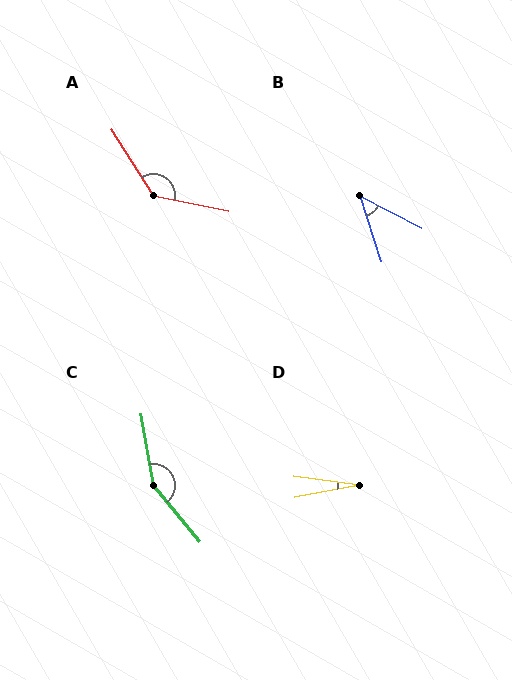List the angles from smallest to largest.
D (18°), B (45°), A (134°), C (150°).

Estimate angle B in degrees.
Approximately 45 degrees.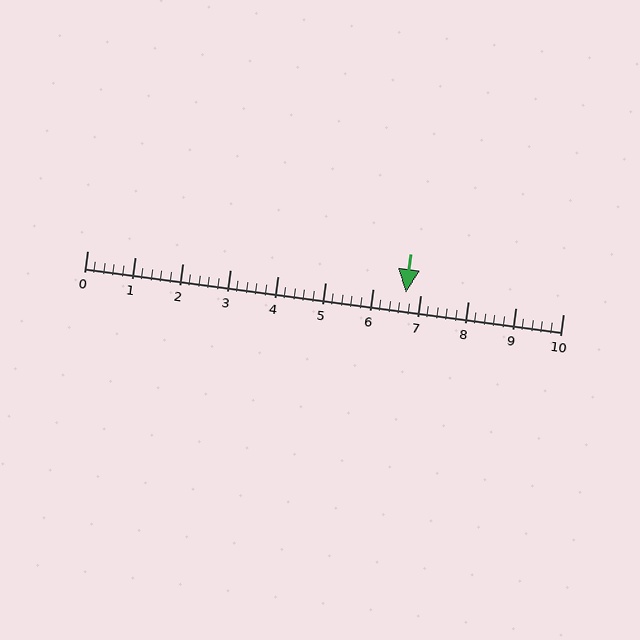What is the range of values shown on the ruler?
The ruler shows values from 0 to 10.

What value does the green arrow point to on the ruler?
The green arrow points to approximately 6.7.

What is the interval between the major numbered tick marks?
The major tick marks are spaced 1 units apart.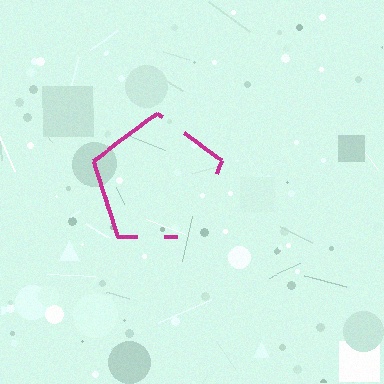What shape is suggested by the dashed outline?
The dashed outline suggests a pentagon.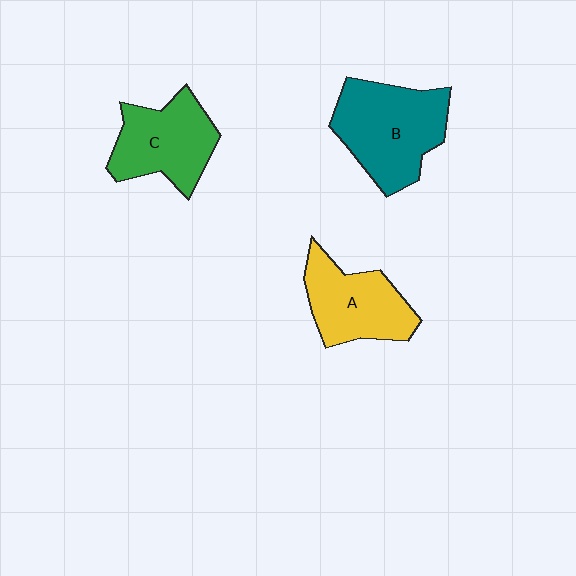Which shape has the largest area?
Shape B (teal).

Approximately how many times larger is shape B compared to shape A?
Approximately 1.3 times.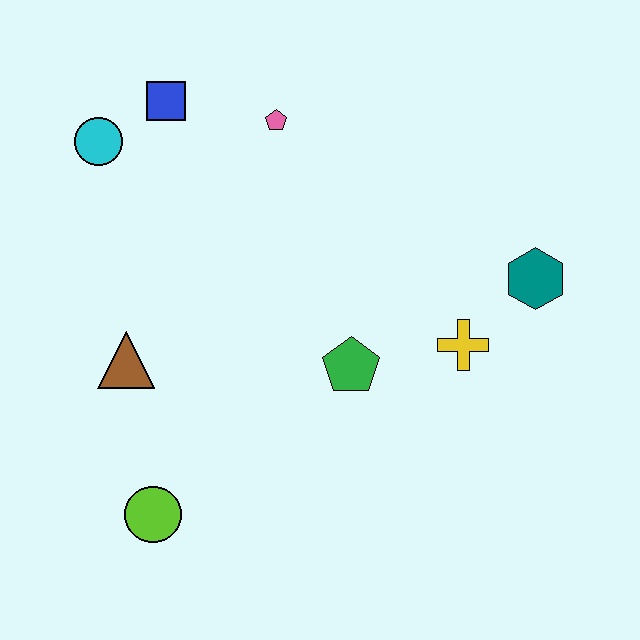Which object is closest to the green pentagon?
The yellow cross is closest to the green pentagon.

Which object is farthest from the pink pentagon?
The lime circle is farthest from the pink pentagon.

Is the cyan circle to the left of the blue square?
Yes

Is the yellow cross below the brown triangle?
No